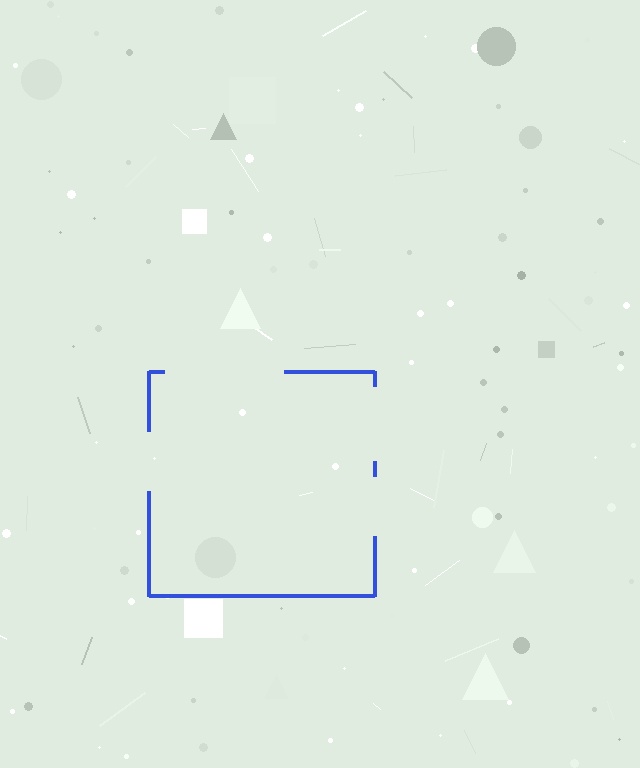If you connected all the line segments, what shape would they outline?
They would outline a square.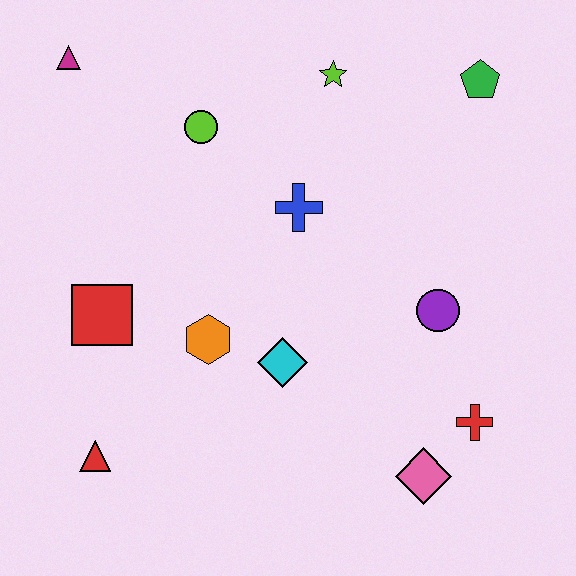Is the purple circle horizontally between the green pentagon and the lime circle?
Yes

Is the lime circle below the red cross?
No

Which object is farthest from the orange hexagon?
The green pentagon is farthest from the orange hexagon.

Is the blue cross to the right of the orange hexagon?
Yes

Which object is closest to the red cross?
The pink diamond is closest to the red cross.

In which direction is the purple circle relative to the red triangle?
The purple circle is to the right of the red triangle.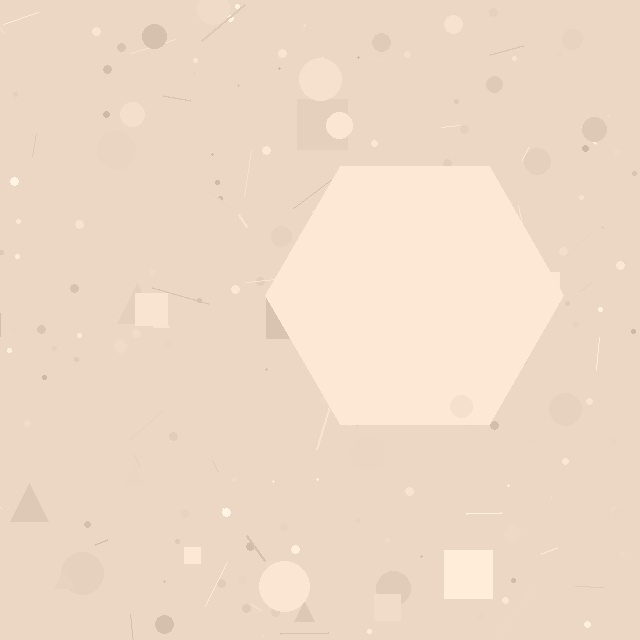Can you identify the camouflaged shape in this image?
The camouflaged shape is a hexagon.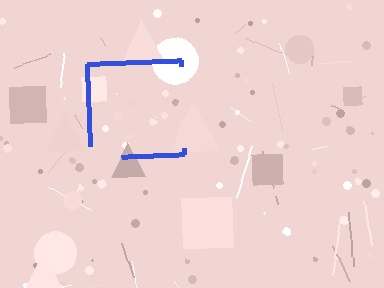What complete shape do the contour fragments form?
The contour fragments form a square.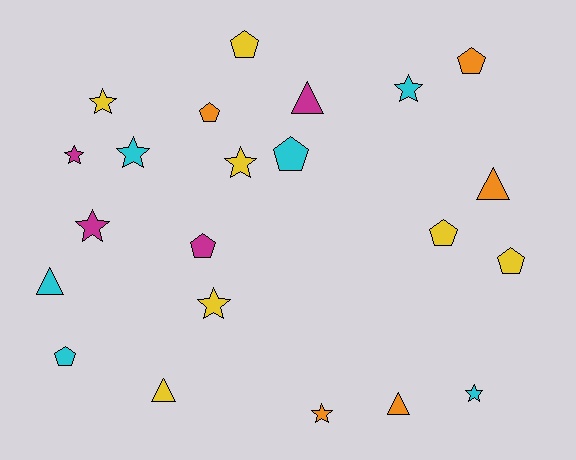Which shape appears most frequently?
Star, with 9 objects.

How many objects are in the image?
There are 22 objects.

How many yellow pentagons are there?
There are 3 yellow pentagons.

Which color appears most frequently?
Yellow, with 7 objects.